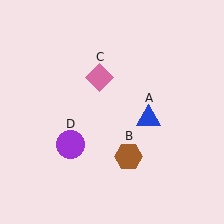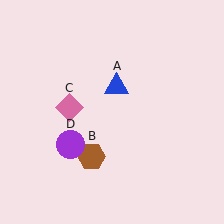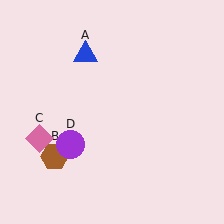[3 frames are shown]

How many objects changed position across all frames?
3 objects changed position: blue triangle (object A), brown hexagon (object B), pink diamond (object C).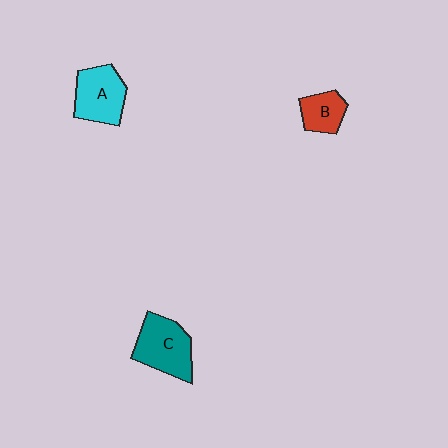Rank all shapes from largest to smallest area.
From largest to smallest: C (teal), A (cyan), B (red).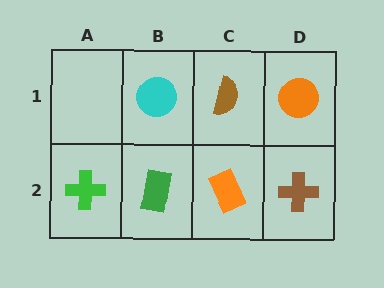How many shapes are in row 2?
4 shapes.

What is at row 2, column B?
A green rectangle.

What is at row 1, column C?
A brown semicircle.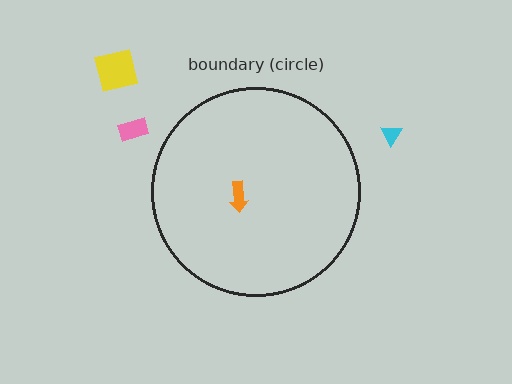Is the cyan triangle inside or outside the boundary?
Outside.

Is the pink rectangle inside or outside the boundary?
Outside.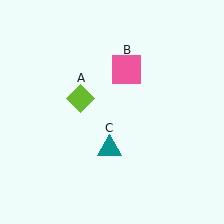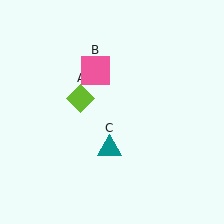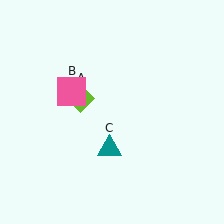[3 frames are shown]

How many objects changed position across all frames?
1 object changed position: pink square (object B).